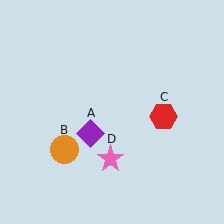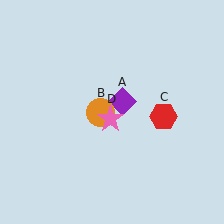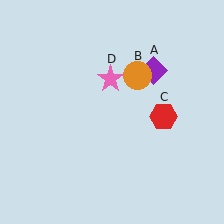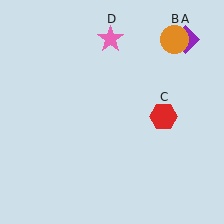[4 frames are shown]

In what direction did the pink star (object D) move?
The pink star (object D) moved up.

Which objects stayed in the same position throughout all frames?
Red hexagon (object C) remained stationary.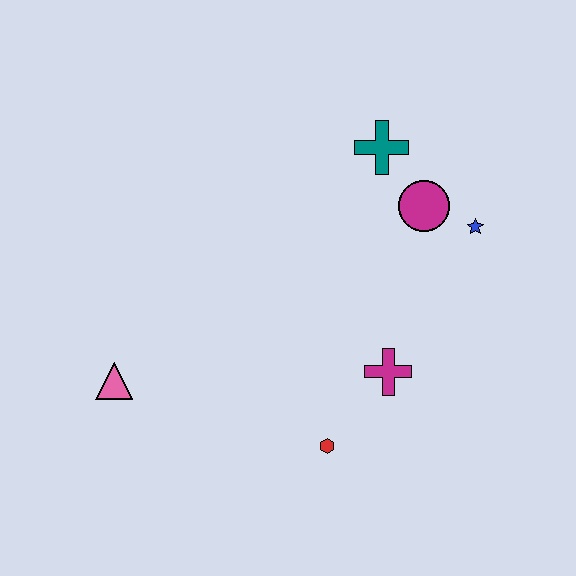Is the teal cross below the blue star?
No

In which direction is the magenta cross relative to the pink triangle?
The magenta cross is to the right of the pink triangle.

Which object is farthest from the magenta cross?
The pink triangle is farthest from the magenta cross.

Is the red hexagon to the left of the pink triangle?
No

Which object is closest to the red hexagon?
The magenta cross is closest to the red hexagon.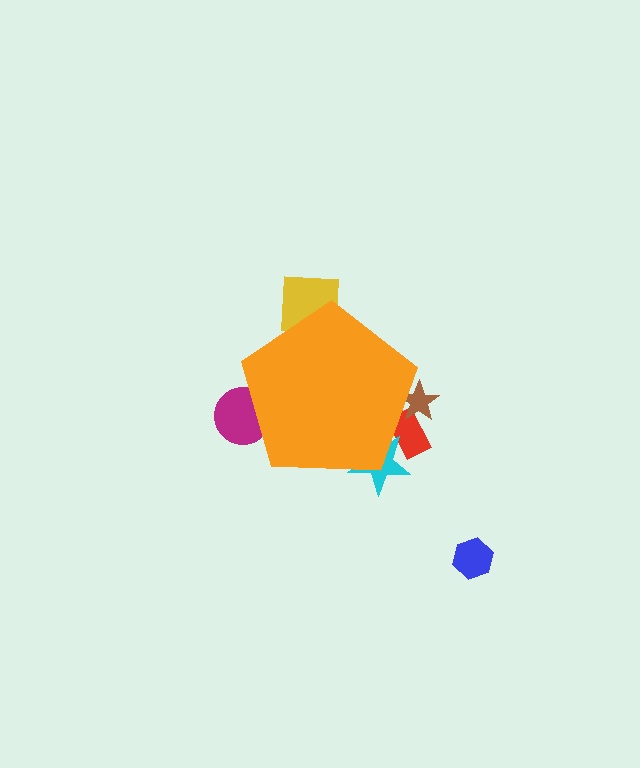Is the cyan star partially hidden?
Yes, the cyan star is partially hidden behind the orange pentagon.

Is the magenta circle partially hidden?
Yes, the magenta circle is partially hidden behind the orange pentagon.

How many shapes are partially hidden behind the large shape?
5 shapes are partially hidden.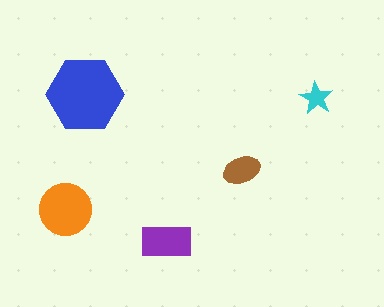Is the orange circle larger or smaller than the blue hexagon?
Smaller.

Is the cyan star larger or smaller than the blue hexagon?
Smaller.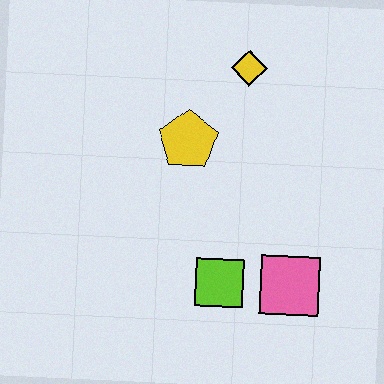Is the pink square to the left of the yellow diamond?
No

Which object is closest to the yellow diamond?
The yellow pentagon is closest to the yellow diamond.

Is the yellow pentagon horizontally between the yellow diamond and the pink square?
No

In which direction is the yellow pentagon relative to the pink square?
The yellow pentagon is above the pink square.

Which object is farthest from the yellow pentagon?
The pink square is farthest from the yellow pentagon.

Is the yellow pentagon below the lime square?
No